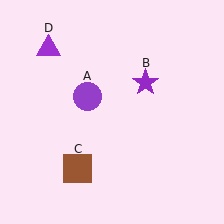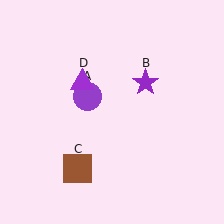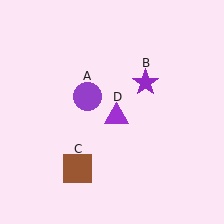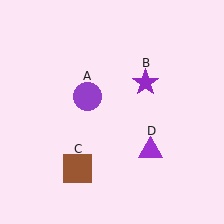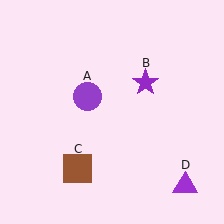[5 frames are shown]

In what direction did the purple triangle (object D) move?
The purple triangle (object D) moved down and to the right.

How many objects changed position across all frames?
1 object changed position: purple triangle (object D).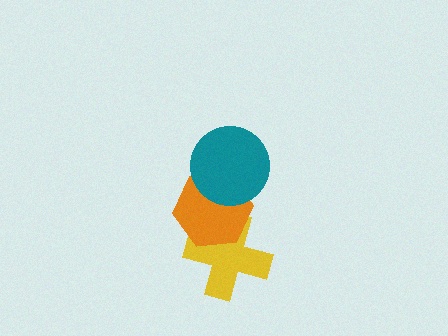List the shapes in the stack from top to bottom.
From top to bottom: the teal circle, the orange hexagon, the yellow cross.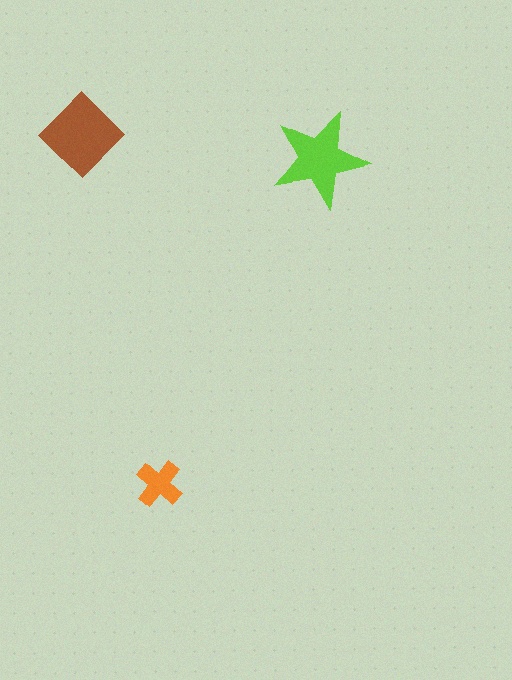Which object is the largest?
The brown diamond.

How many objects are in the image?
There are 3 objects in the image.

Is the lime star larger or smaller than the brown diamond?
Smaller.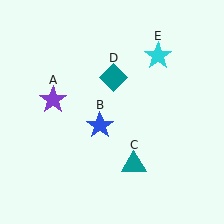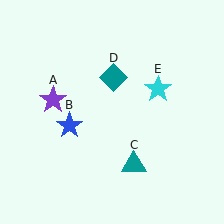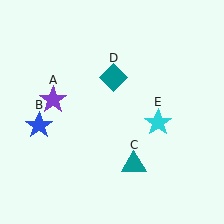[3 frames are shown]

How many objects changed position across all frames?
2 objects changed position: blue star (object B), cyan star (object E).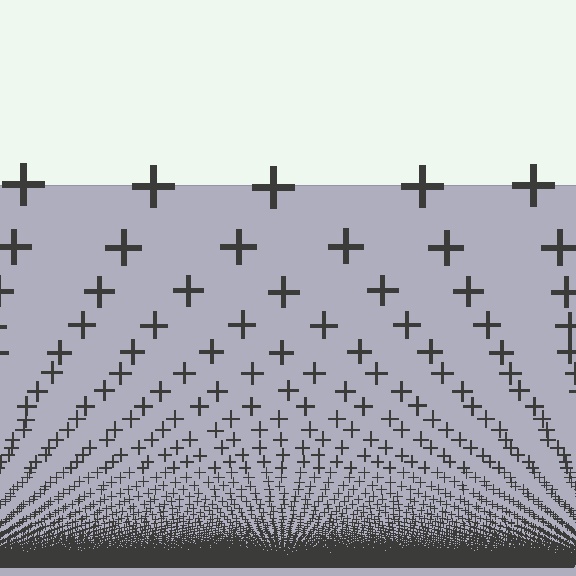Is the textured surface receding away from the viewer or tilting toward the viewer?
The surface appears to tilt toward the viewer. Texture elements get larger and sparser toward the top.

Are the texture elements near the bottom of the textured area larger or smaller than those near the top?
Smaller. The gradient is inverted — elements near the bottom are smaller and denser.